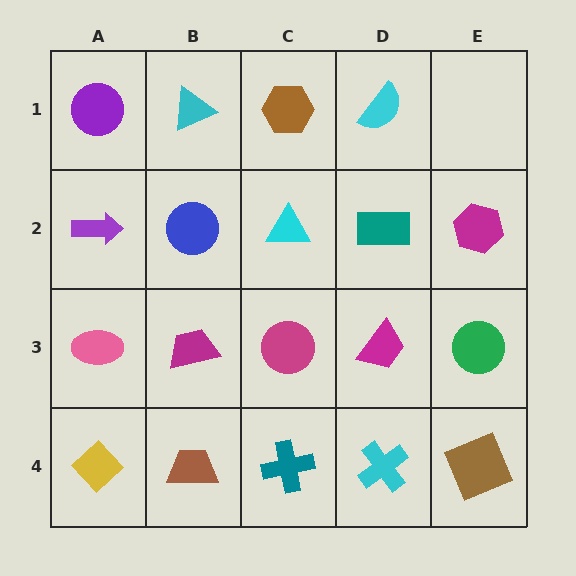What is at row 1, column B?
A cyan triangle.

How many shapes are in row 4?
5 shapes.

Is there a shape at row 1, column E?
No, that cell is empty.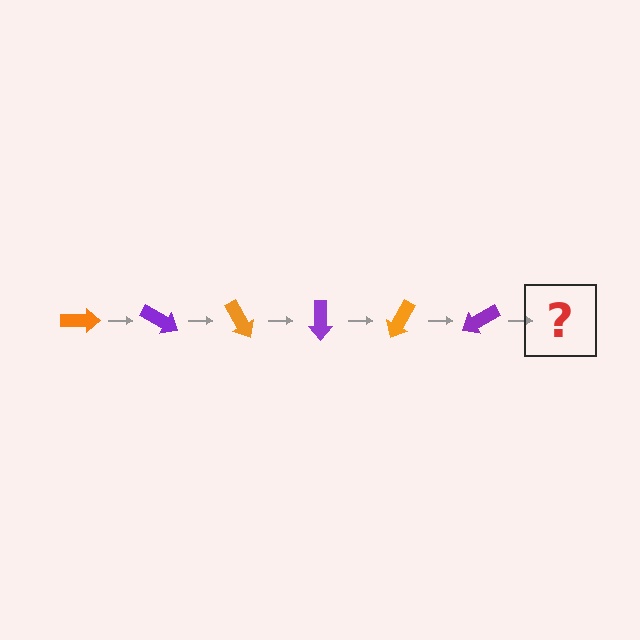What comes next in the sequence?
The next element should be an orange arrow, rotated 180 degrees from the start.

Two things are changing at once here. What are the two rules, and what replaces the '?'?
The two rules are that it rotates 30 degrees each step and the color cycles through orange and purple. The '?' should be an orange arrow, rotated 180 degrees from the start.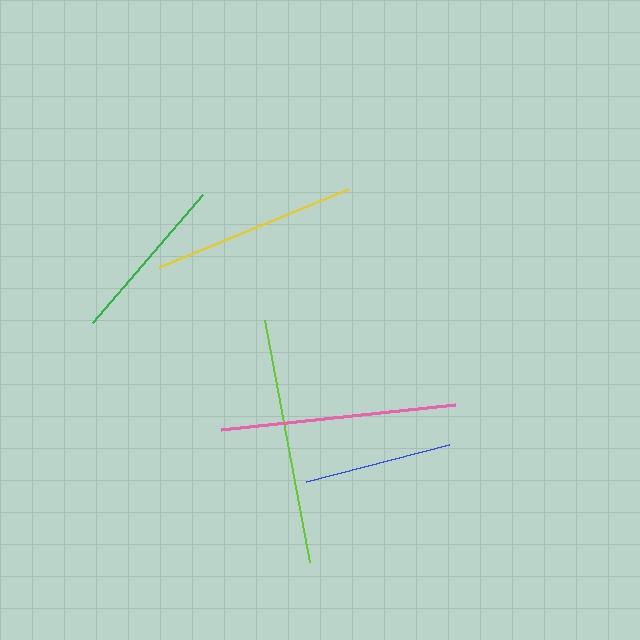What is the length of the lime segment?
The lime segment is approximately 246 pixels long.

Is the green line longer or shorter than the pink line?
The pink line is longer than the green line.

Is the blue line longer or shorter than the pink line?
The pink line is longer than the blue line.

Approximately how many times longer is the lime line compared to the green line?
The lime line is approximately 1.5 times the length of the green line.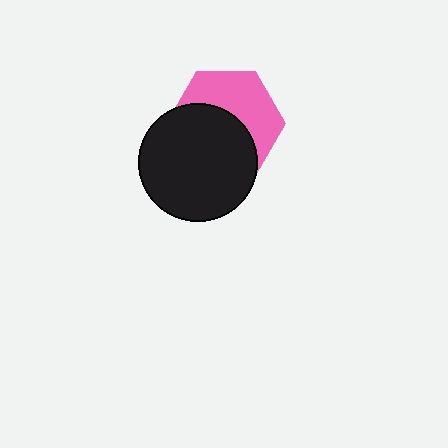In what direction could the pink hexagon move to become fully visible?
The pink hexagon could move up. That would shift it out from behind the black circle entirely.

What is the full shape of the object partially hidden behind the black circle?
The partially hidden object is a pink hexagon.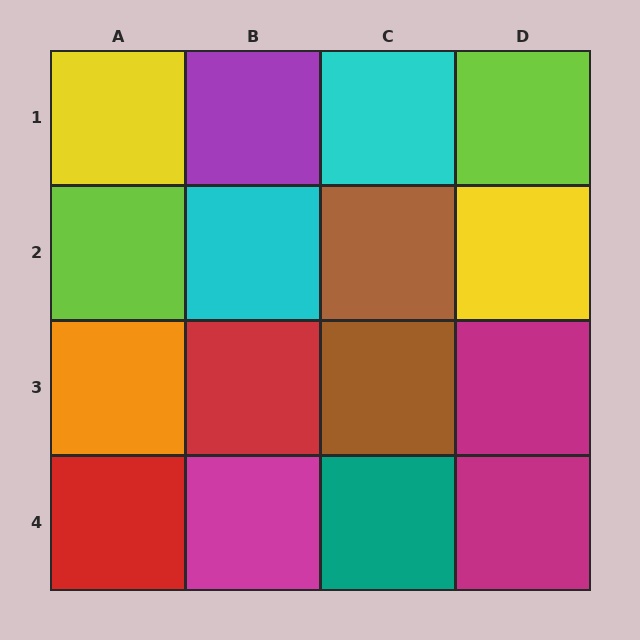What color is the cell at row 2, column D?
Yellow.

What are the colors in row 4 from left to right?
Red, magenta, teal, magenta.